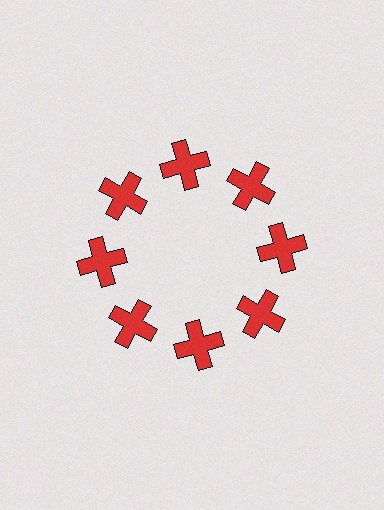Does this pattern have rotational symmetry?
Yes, this pattern has 8-fold rotational symmetry. It looks the same after rotating 45 degrees around the center.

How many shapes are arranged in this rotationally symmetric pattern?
There are 8 shapes, arranged in 8 groups of 1.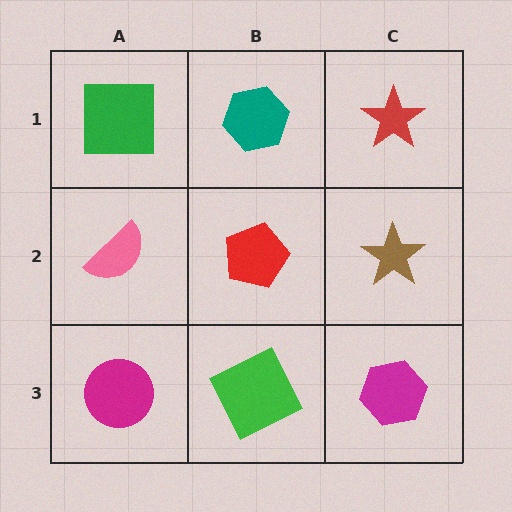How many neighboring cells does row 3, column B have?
3.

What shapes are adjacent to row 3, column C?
A brown star (row 2, column C), a green square (row 3, column B).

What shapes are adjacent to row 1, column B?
A red pentagon (row 2, column B), a green square (row 1, column A), a red star (row 1, column C).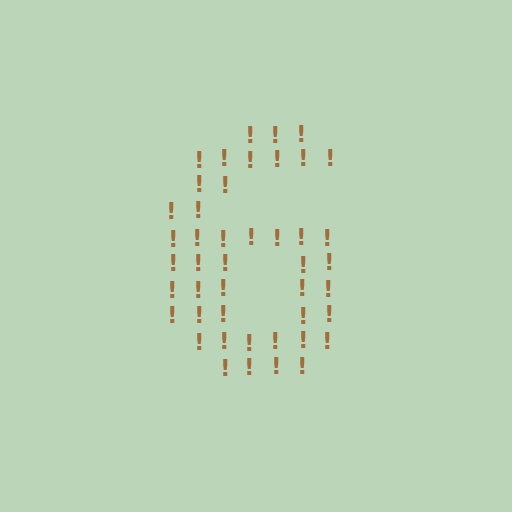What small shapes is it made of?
It is made of small exclamation marks.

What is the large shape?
The large shape is the digit 6.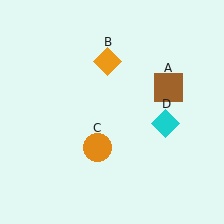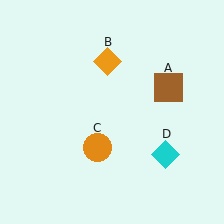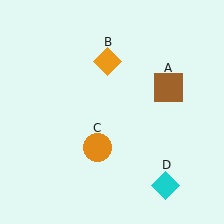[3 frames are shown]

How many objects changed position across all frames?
1 object changed position: cyan diamond (object D).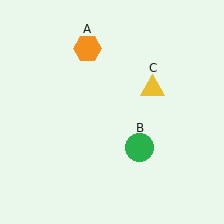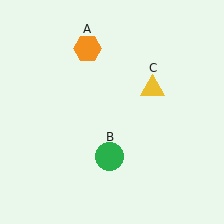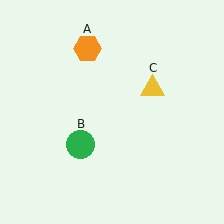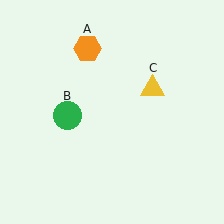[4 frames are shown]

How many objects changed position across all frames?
1 object changed position: green circle (object B).